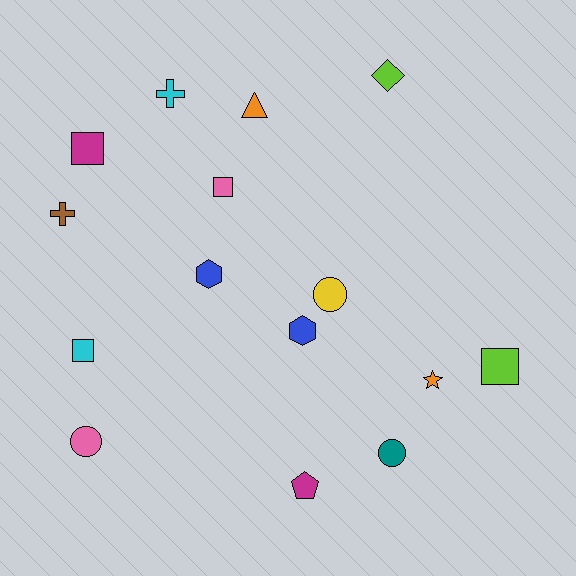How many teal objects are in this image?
There is 1 teal object.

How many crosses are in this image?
There are 2 crosses.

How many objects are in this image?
There are 15 objects.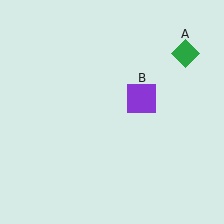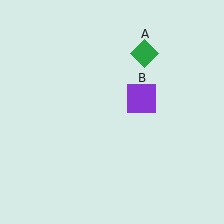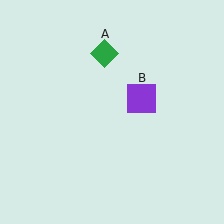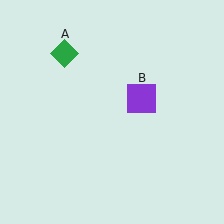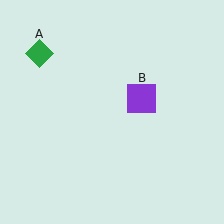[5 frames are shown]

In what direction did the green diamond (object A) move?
The green diamond (object A) moved left.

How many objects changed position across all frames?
1 object changed position: green diamond (object A).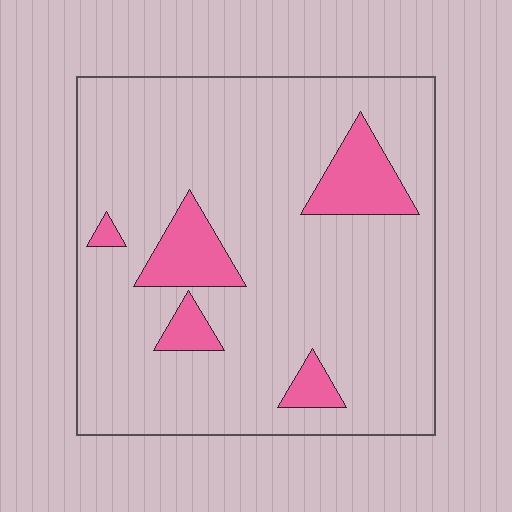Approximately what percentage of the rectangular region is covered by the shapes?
Approximately 15%.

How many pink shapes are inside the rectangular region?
5.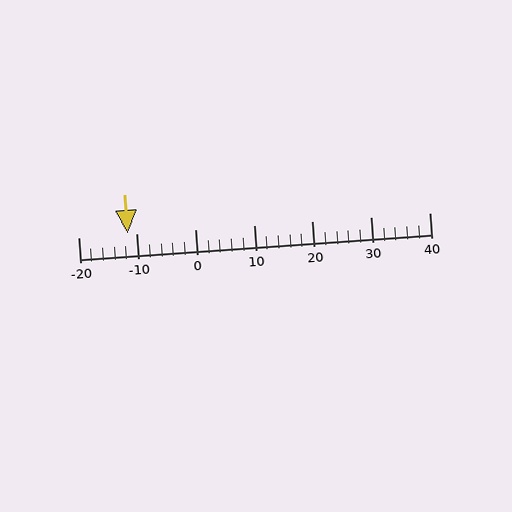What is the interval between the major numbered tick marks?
The major tick marks are spaced 10 units apart.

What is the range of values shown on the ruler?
The ruler shows values from -20 to 40.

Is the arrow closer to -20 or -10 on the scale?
The arrow is closer to -10.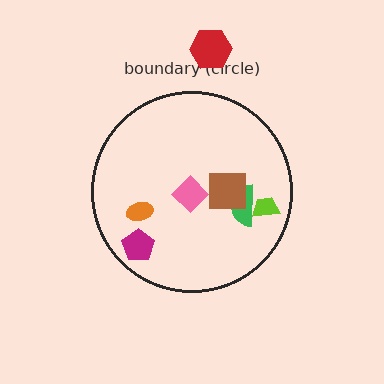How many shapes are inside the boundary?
6 inside, 1 outside.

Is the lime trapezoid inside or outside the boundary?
Inside.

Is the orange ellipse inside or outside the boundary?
Inside.